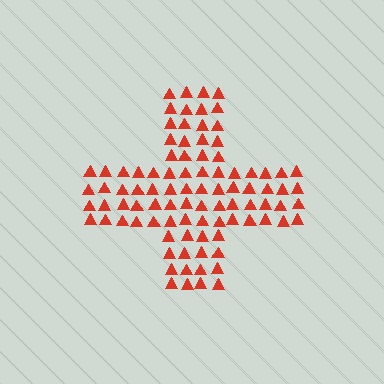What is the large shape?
The large shape is a cross.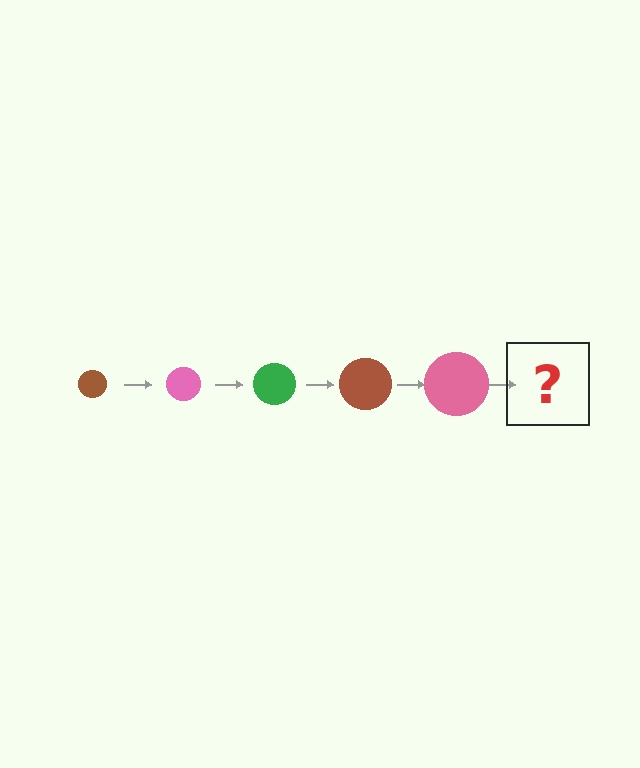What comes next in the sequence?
The next element should be a green circle, larger than the previous one.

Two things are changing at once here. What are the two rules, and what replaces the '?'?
The two rules are that the circle grows larger each step and the color cycles through brown, pink, and green. The '?' should be a green circle, larger than the previous one.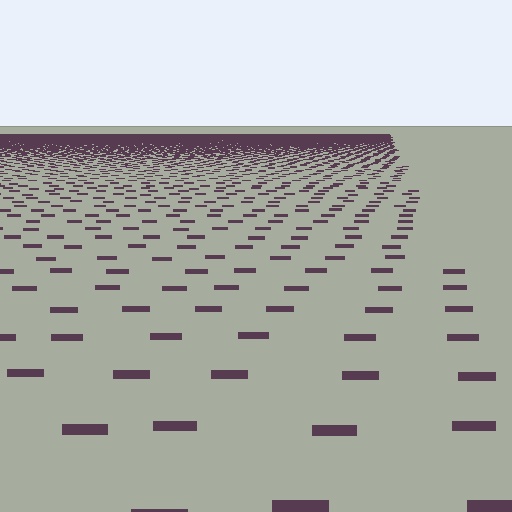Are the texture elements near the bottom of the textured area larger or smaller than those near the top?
Larger. Near the bottom, elements are closer to the viewer and appear at a bigger on-screen size.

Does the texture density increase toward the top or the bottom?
Density increases toward the top.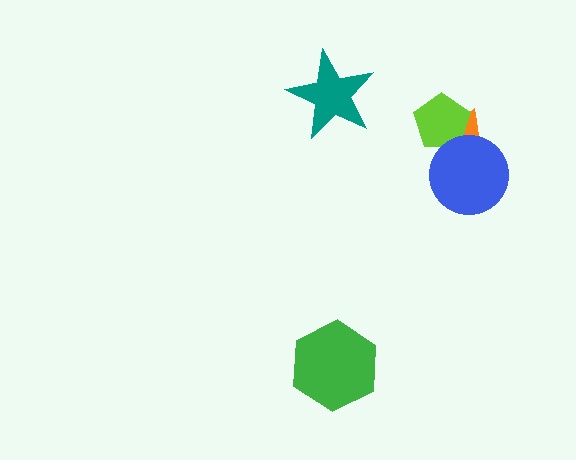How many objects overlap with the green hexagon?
0 objects overlap with the green hexagon.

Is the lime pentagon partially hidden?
Yes, it is partially covered by another shape.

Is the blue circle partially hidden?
No, no other shape covers it.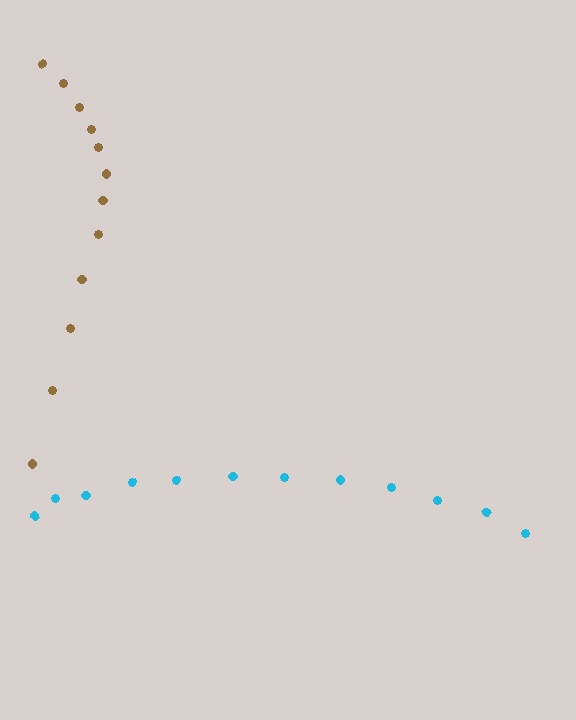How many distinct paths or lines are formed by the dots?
There are 2 distinct paths.